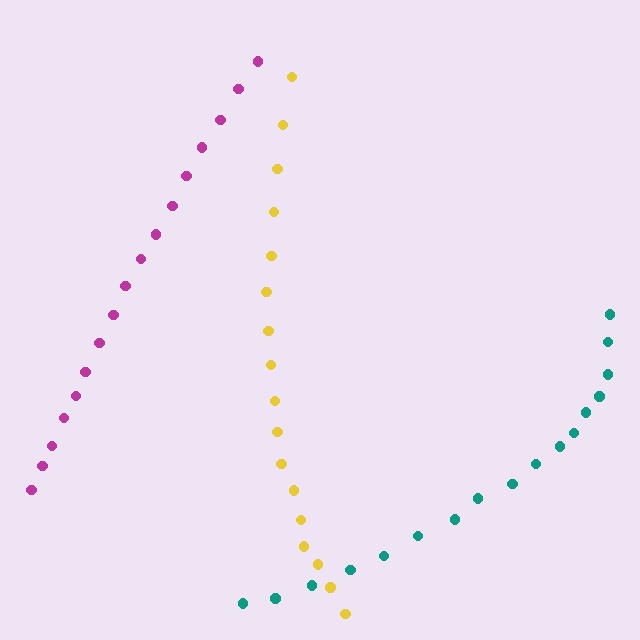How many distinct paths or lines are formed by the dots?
There are 3 distinct paths.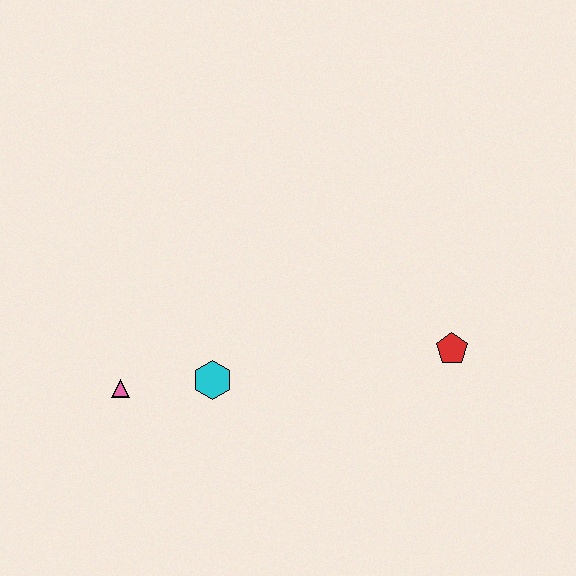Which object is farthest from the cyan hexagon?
The red pentagon is farthest from the cyan hexagon.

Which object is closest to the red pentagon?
The cyan hexagon is closest to the red pentagon.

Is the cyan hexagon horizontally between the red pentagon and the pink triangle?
Yes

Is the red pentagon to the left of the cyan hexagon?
No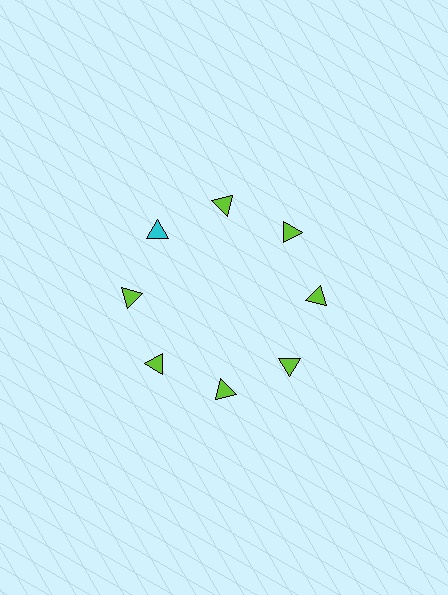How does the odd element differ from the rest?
It has a different color: cyan instead of lime.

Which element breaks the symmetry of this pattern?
The cyan triangle at roughly the 10 o'clock position breaks the symmetry. All other shapes are lime triangles.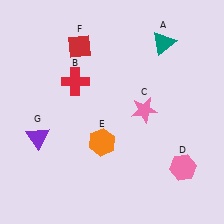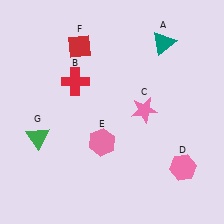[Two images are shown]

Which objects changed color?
E changed from orange to pink. G changed from purple to green.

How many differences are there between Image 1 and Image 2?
There are 2 differences between the two images.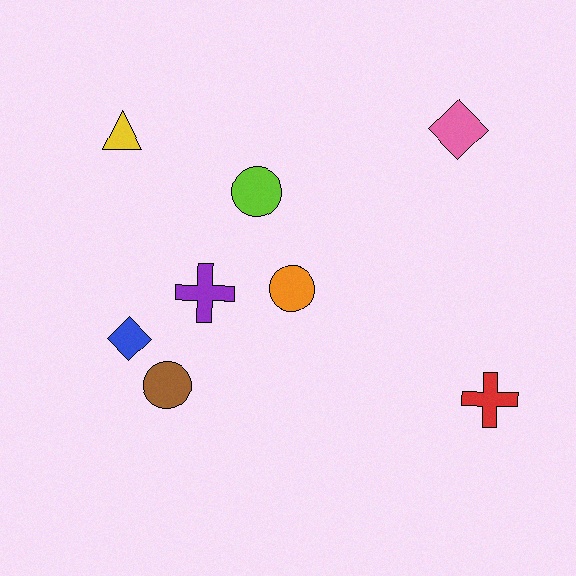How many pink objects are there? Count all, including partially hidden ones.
There is 1 pink object.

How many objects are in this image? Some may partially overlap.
There are 8 objects.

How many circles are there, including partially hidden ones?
There are 3 circles.